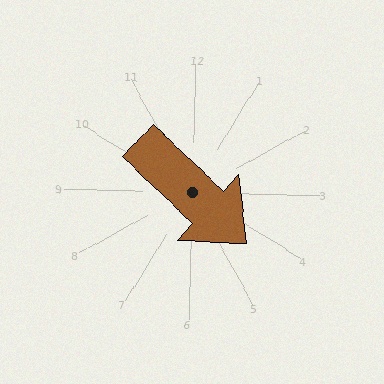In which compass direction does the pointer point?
Southeast.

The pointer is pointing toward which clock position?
Roughly 4 o'clock.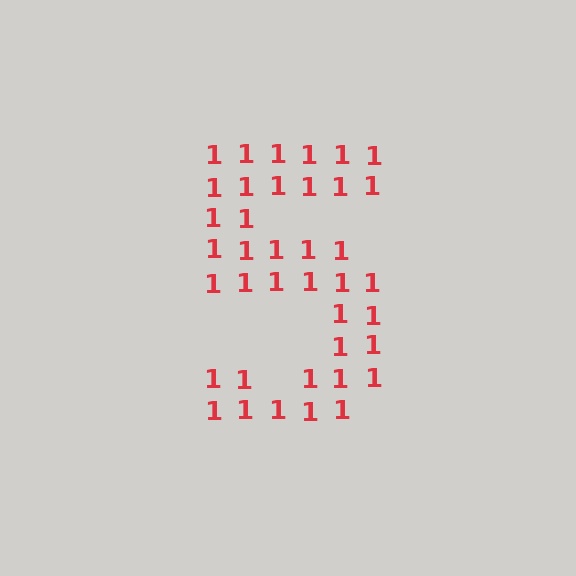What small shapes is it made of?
It is made of small digit 1's.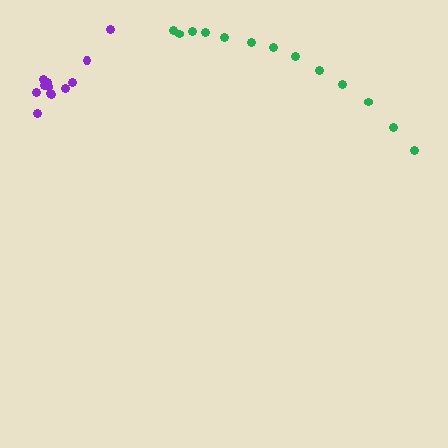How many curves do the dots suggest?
There are 2 distinct paths.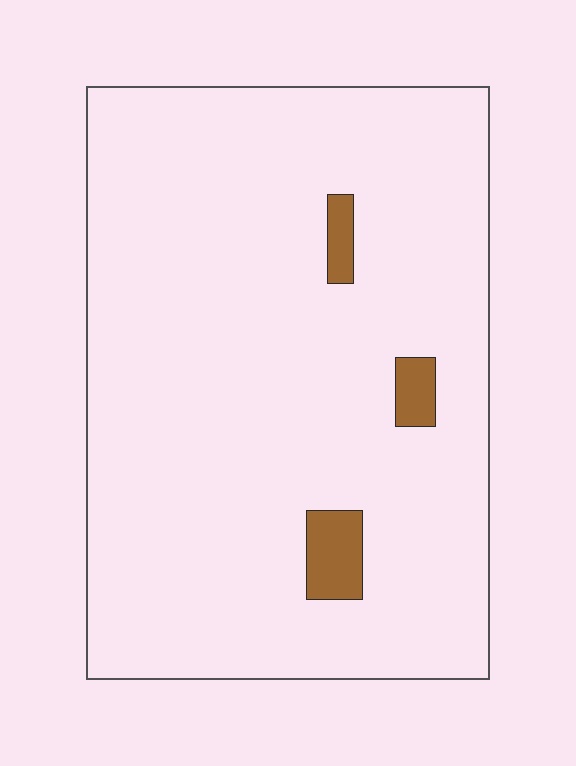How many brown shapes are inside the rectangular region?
3.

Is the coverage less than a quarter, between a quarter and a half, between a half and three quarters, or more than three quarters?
Less than a quarter.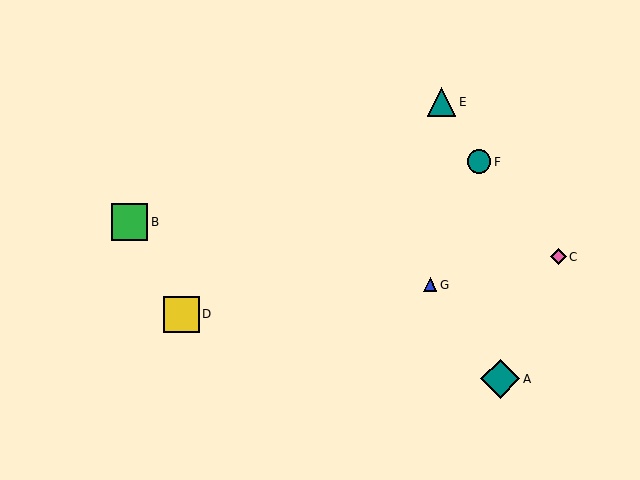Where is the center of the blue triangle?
The center of the blue triangle is at (430, 285).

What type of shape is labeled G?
Shape G is a blue triangle.